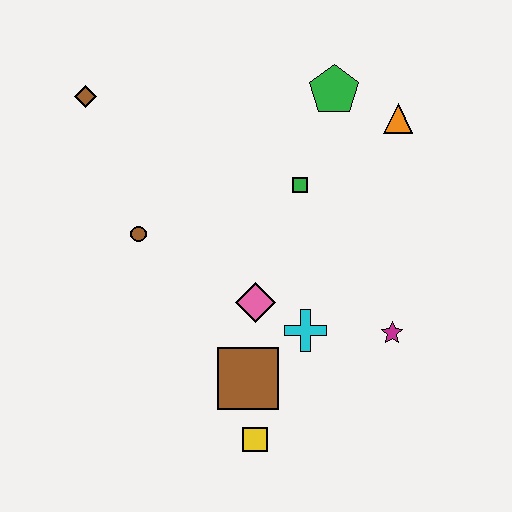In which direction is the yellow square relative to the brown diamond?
The yellow square is below the brown diamond.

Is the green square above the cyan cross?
Yes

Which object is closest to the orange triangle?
The green pentagon is closest to the orange triangle.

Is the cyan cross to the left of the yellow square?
No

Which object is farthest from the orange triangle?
The yellow square is farthest from the orange triangle.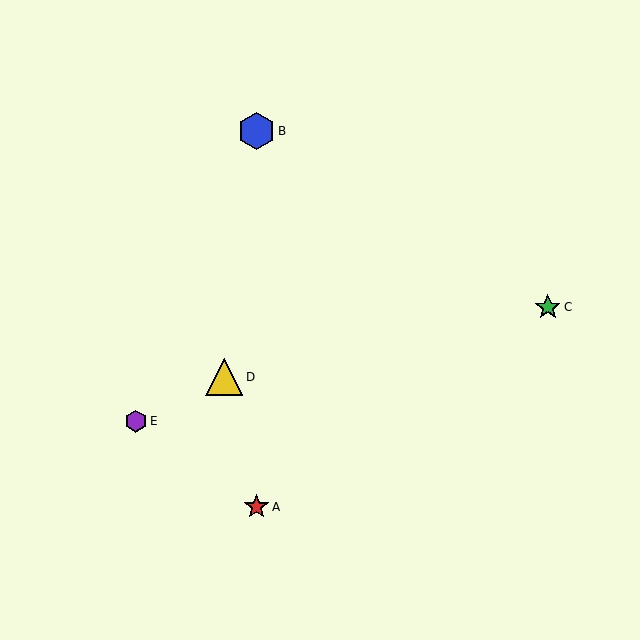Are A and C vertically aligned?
No, A is at x≈257 and C is at x≈548.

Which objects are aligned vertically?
Objects A, B are aligned vertically.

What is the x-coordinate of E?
Object E is at x≈136.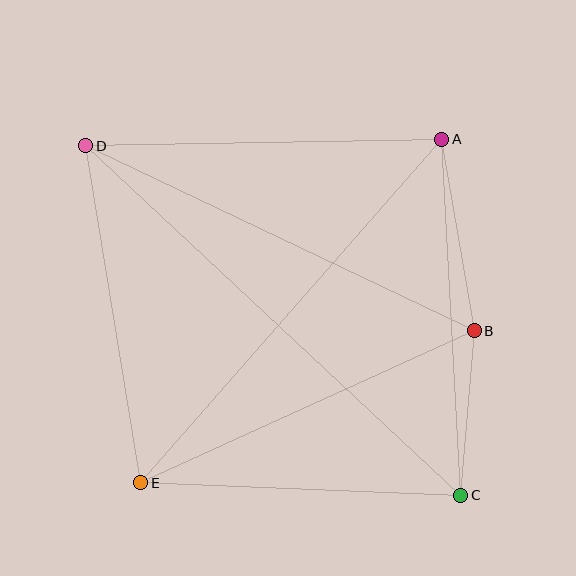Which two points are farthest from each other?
Points C and D are farthest from each other.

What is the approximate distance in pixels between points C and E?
The distance between C and E is approximately 320 pixels.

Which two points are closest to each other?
Points B and C are closest to each other.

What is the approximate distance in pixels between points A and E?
The distance between A and E is approximately 457 pixels.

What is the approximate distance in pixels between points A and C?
The distance between A and C is approximately 357 pixels.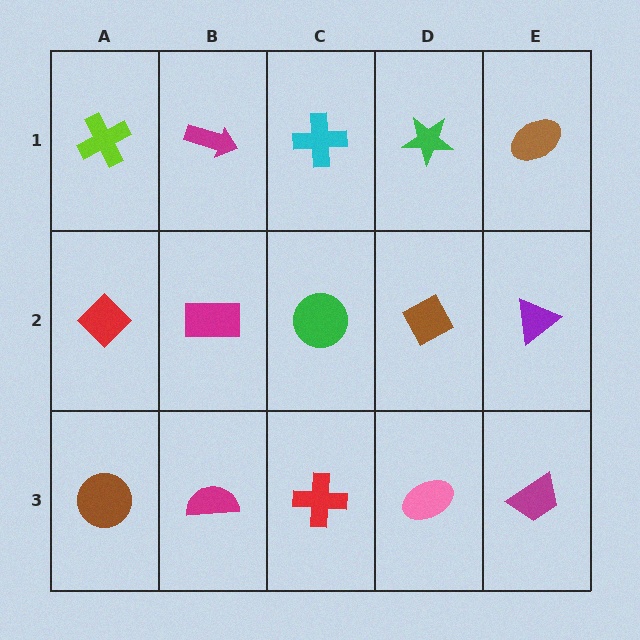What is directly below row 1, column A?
A red diamond.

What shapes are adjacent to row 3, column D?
A brown diamond (row 2, column D), a red cross (row 3, column C), a magenta trapezoid (row 3, column E).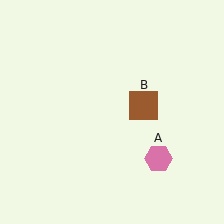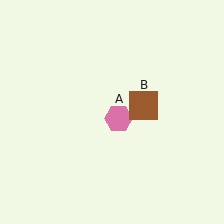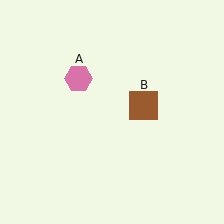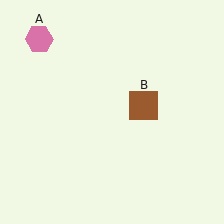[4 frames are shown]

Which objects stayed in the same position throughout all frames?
Brown square (object B) remained stationary.